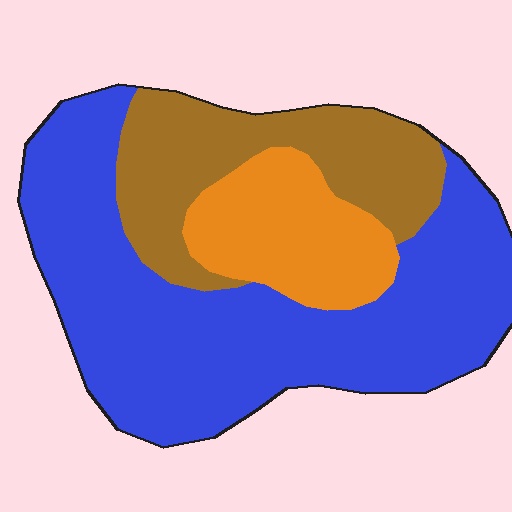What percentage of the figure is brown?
Brown covers about 25% of the figure.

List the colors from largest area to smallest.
From largest to smallest: blue, brown, orange.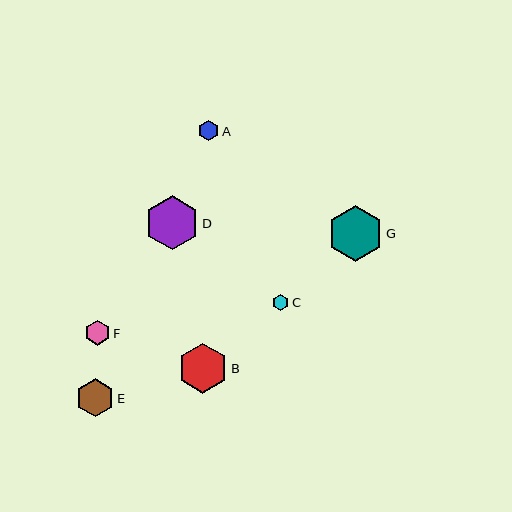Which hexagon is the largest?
Hexagon G is the largest with a size of approximately 56 pixels.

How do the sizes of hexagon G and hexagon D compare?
Hexagon G and hexagon D are approximately the same size.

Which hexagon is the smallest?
Hexagon C is the smallest with a size of approximately 16 pixels.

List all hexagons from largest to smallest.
From largest to smallest: G, D, B, E, F, A, C.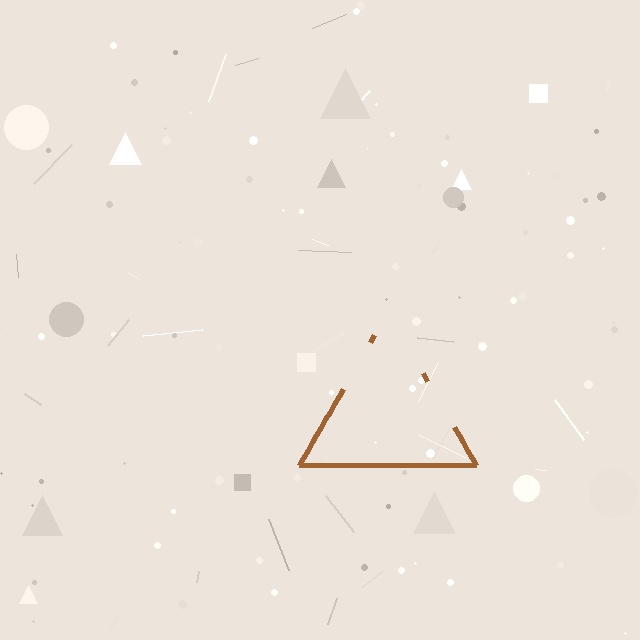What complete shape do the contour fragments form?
The contour fragments form a triangle.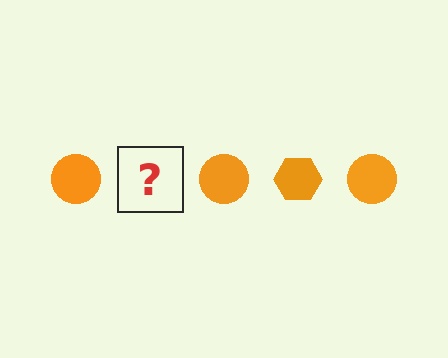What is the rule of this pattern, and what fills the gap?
The rule is that the pattern cycles through circle, hexagon shapes in orange. The gap should be filled with an orange hexagon.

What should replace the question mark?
The question mark should be replaced with an orange hexagon.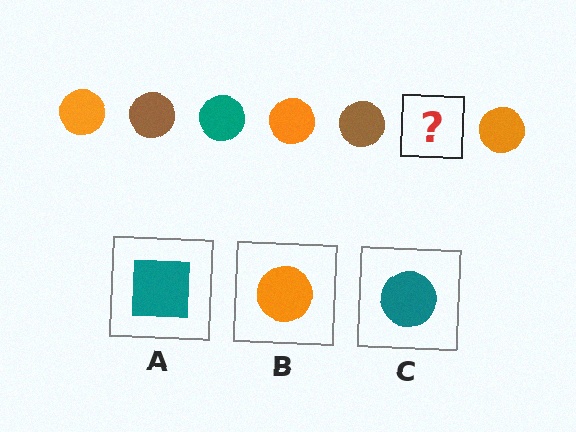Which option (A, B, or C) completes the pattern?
C.